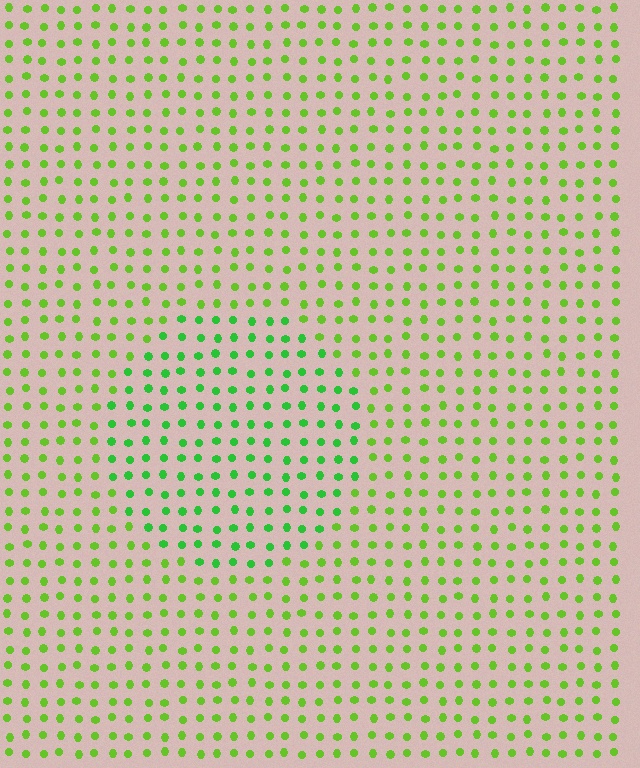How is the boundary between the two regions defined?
The boundary is defined purely by a slight shift in hue (about 28 degrees). Spacing, size, and orientation are identical on both sides.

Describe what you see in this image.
The image is filled with small lime elements in a uniform arrangement. A circle-shaped region is visible where the elements are tinted to a slightly different hue, forming a subtle color boundary.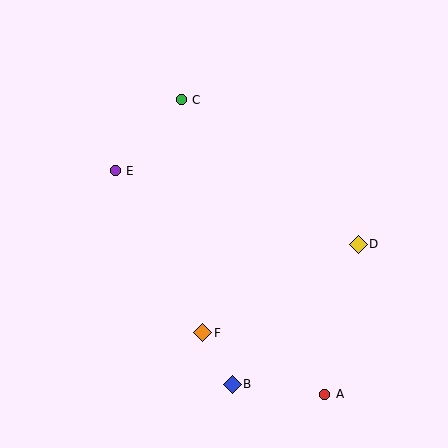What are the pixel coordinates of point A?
Point A is at (325, 394).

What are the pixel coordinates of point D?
Point D is at (358, 244).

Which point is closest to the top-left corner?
Point E is closest to the top-left corner.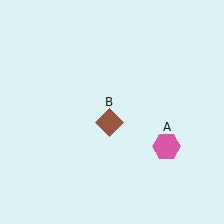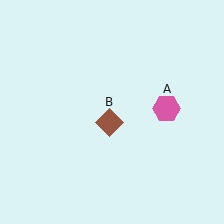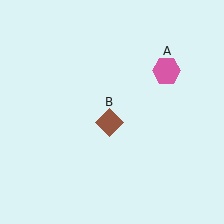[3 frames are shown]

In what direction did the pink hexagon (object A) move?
The pink hexagon (object A) moved up.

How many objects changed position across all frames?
1 object changed position: pink hexagon (object A).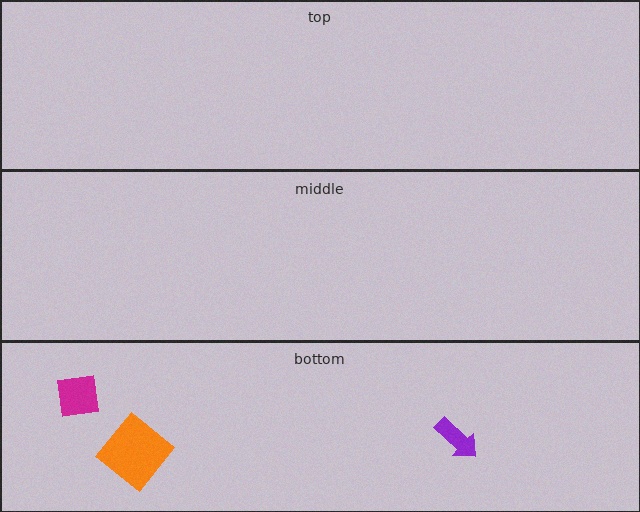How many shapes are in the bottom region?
3.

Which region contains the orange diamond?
The bottom region.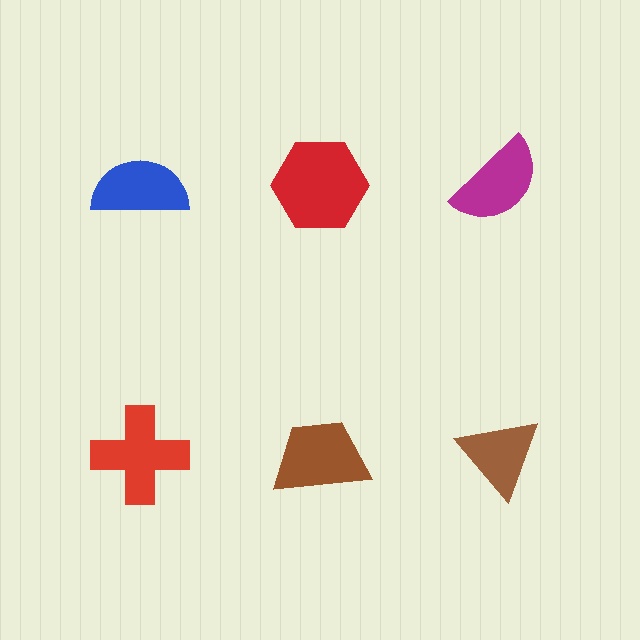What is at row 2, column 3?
A brown triangle.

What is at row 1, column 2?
A red hexagon.